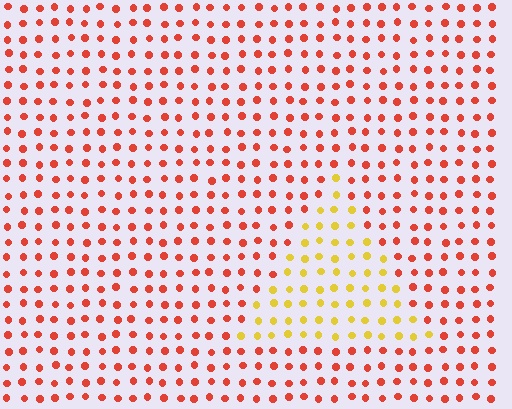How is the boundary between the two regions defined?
The boundary is defined purely by a slight shift in hue (about 48 degrees). Spacing, size, and orientation are identical on both sides.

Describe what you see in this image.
The image is filled with small red elements in a uniform arrangement. A triangle-shaped region is visible where the elements are tinted to a slightly different hue, forming a subtle color boundary.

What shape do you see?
I see a triangle.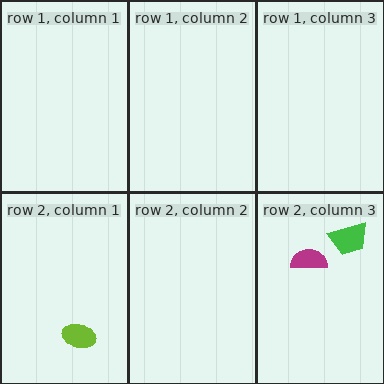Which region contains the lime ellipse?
The row 2, column 1 region.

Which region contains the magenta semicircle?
The row 2, column 3 region.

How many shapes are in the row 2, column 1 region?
1.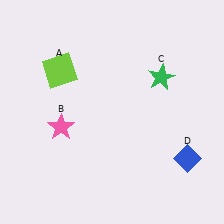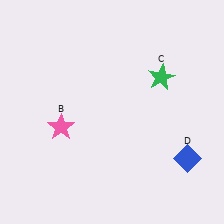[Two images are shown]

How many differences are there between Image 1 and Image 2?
There is 1 difference between the two images.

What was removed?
The lime square (A) was removed in Image 2.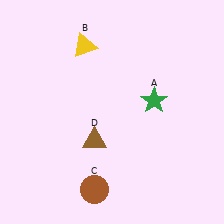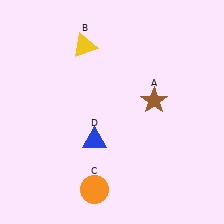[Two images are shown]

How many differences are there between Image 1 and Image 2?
There are 3 differences between the two images.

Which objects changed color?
A changed from green to brown. C changed from brown to orange. D changed from brown to blue.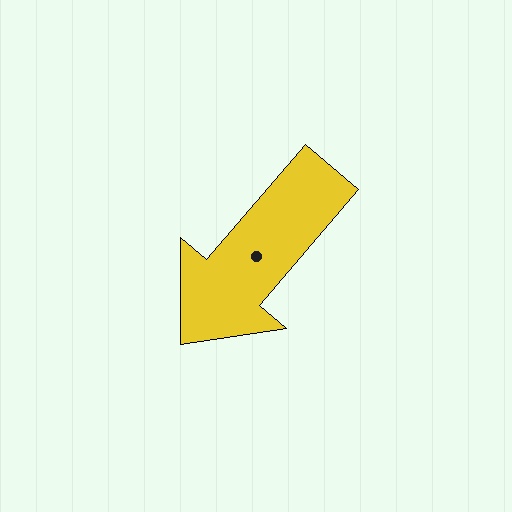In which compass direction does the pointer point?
Southwest.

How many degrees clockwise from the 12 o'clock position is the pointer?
Approximately 220 degrees.